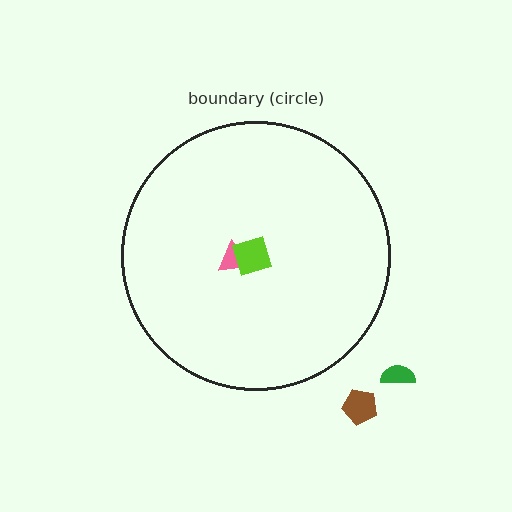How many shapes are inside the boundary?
2 inside, 2 outside.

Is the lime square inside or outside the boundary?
Inside.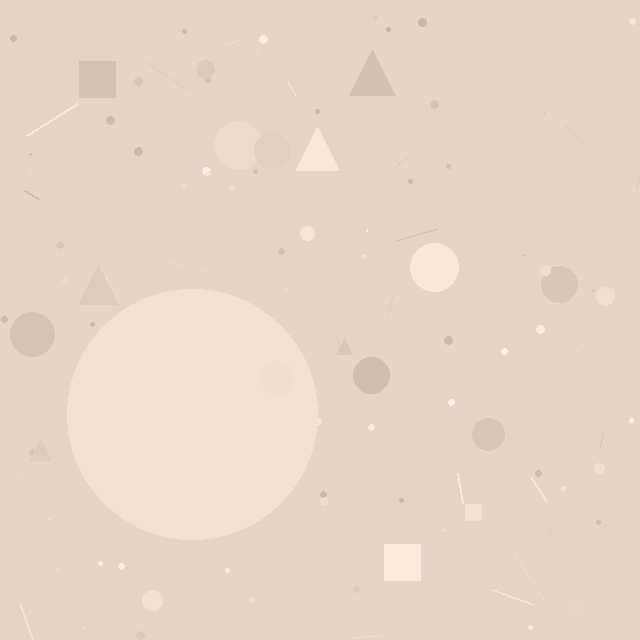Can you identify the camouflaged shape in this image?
The camouflaged shape is a circle.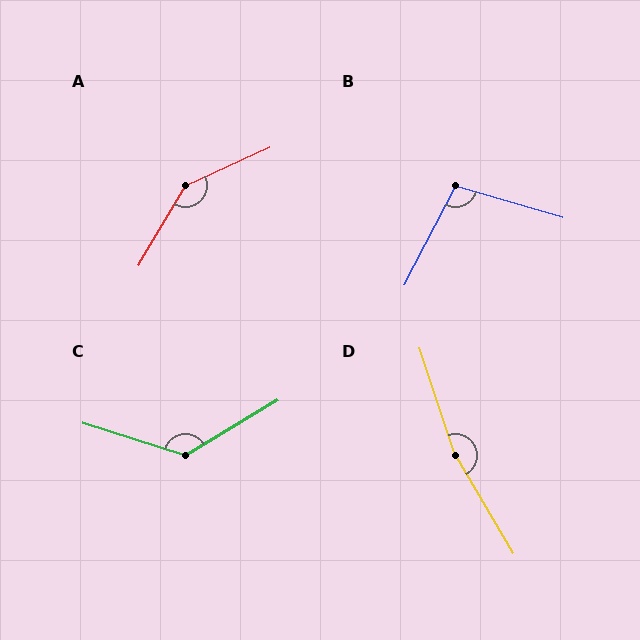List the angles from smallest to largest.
B (101°), C (132°), A (145°), D (168°).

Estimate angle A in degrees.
Approximately 145 degrees.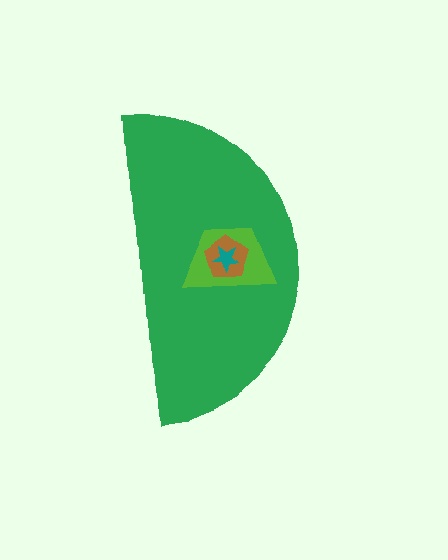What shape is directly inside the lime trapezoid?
The brown pentagon.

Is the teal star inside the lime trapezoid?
Yes.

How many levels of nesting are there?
4.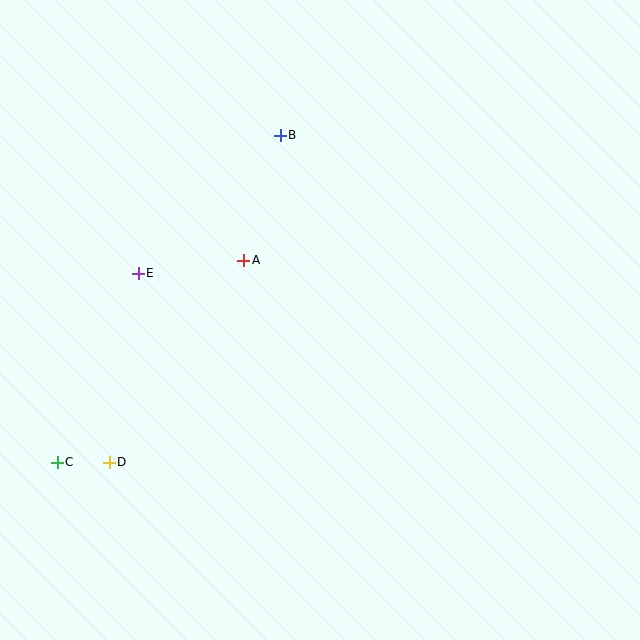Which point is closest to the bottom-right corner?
Point A is closest to the bottom-right corner.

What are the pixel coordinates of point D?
Point D is at (109, 462).